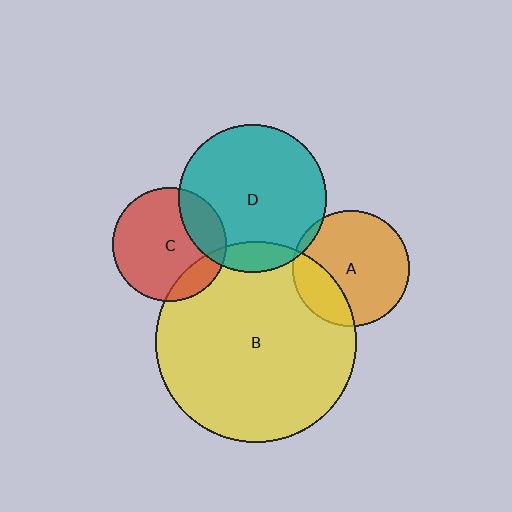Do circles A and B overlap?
Yes.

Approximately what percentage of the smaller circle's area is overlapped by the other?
Approximately 25%.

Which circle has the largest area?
Circle B (yellow).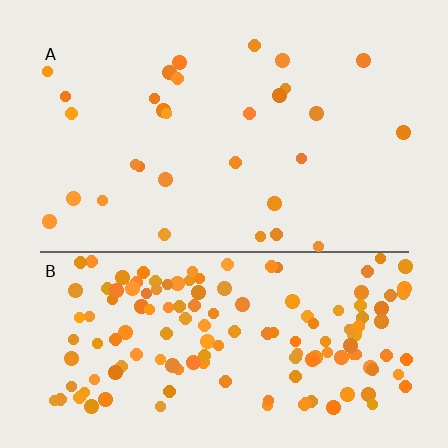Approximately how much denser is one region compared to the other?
Approximately 5.1× — region B over region A.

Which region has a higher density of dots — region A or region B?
B (the bottom).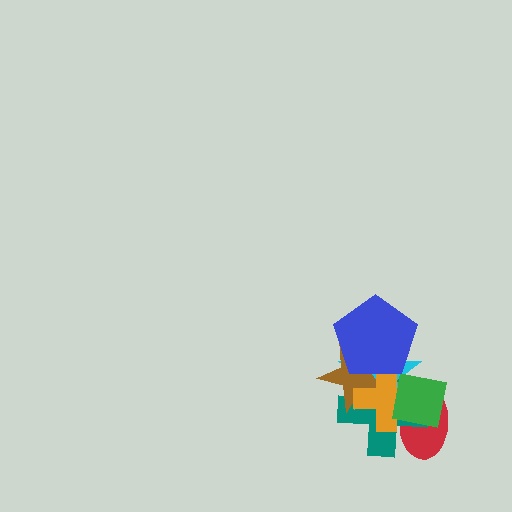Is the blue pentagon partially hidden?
No, no other shape covers it.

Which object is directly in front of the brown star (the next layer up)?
The orange cross is directly in front of the brown star.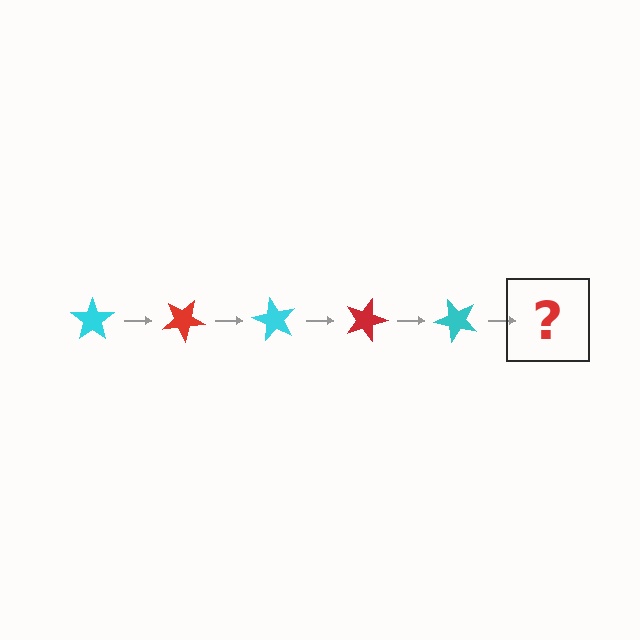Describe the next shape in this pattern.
It should be a red star, rotated 150 degrees from the start.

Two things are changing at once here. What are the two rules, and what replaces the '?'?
The two rules are that it rotates 30 degrees each step and the color cycles through cyan and red. The '?' should be a red star, rotated 150 degrees from the start.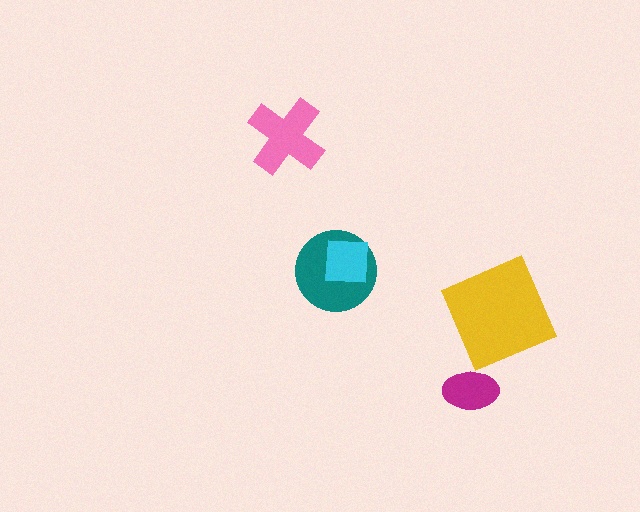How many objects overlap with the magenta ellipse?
0 objects overlap with the magenta ellipse.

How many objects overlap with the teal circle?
1 object overlaps with the teal circle.